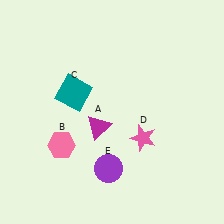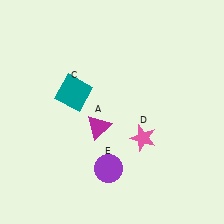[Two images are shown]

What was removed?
The pink hexagon (B) was removed in Image 2.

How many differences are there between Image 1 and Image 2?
There is 1 difference between the two images.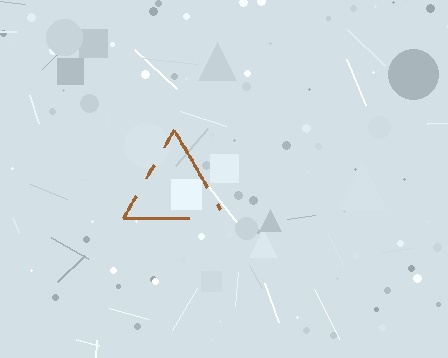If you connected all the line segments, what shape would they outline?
They would outline a triangle.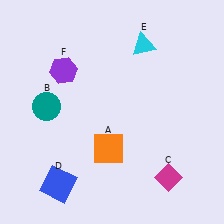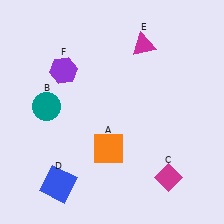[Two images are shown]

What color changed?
The triangle (E) changed from cyan in Image 1 to magenta in Image 2.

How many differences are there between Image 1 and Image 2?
There is 1 difference between the two images.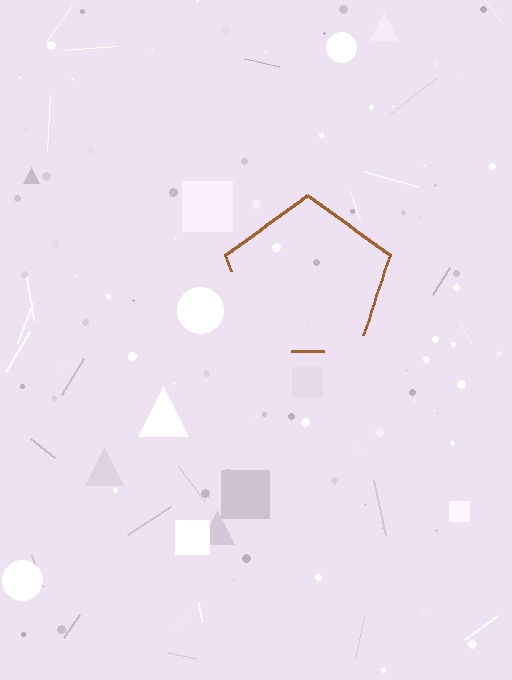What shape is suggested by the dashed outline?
The dashed outline suggests a pentagon.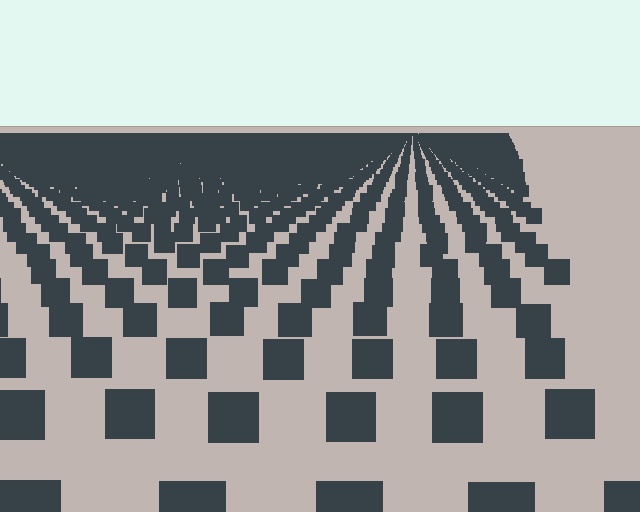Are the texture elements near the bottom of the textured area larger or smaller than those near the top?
Larger. Near the bottom, elements are closer to the viewer and appear at a bigger on-screen size.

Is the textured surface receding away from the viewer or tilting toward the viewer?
The surface is receding away from the viewer. Texture elements get smaller and denser toward the top.